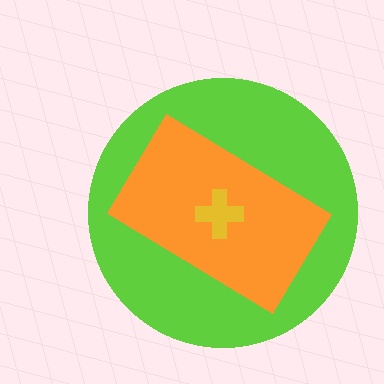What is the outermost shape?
The lime circle.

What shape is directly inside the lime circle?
The orange rectangle.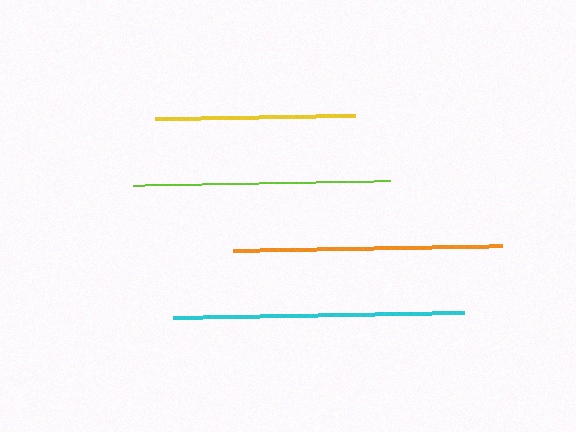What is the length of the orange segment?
The orange segment is approximately 268 pixels long.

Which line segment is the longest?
The cyan line is the longest at approximately 291 pixels.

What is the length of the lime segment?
The lime segment is approximately 257 pixels long.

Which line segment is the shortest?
The yellow line is the shortest at approximately 201 pixels.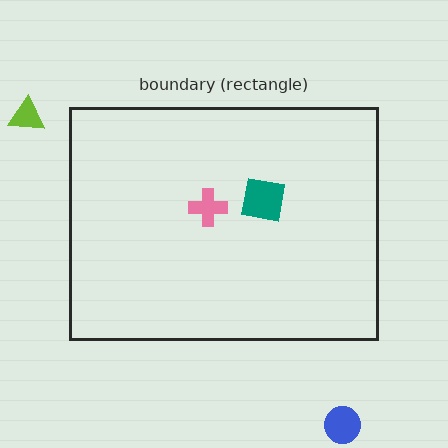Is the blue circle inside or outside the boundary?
Outside.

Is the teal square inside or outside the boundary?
Inside.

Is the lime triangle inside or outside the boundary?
Outside.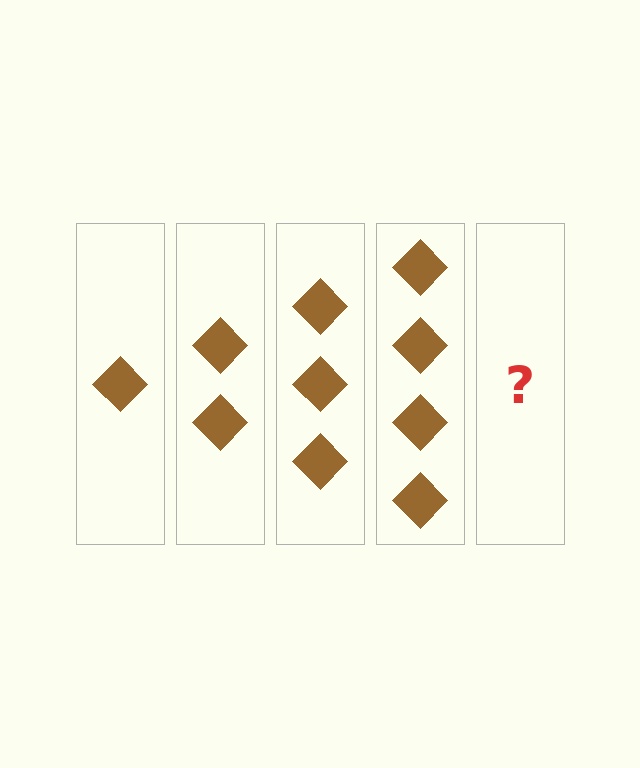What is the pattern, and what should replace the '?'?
The pattern is that each step adds one more diamond. The '?' should be 5 diamonds.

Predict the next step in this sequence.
The next step is 5 diamonds.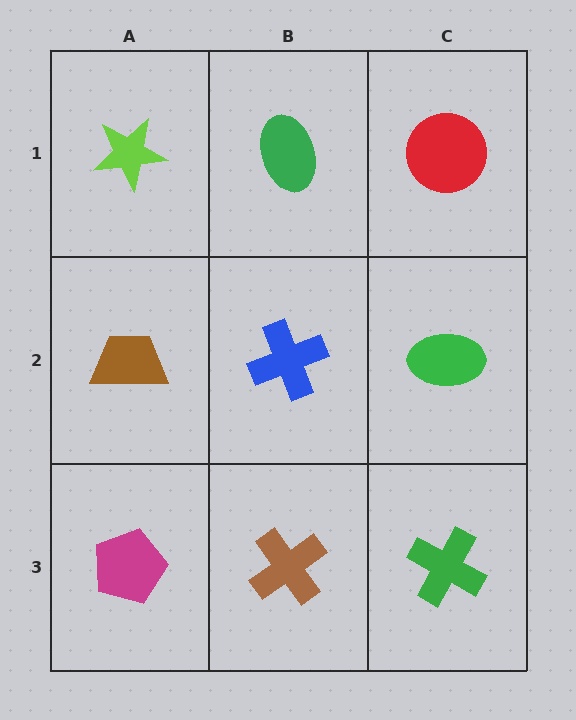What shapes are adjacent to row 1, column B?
A blue cross (row 2, column B), a lime star (row 1, column A), a red circle (row 1, column C).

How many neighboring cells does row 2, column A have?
3.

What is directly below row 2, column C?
A green cross.